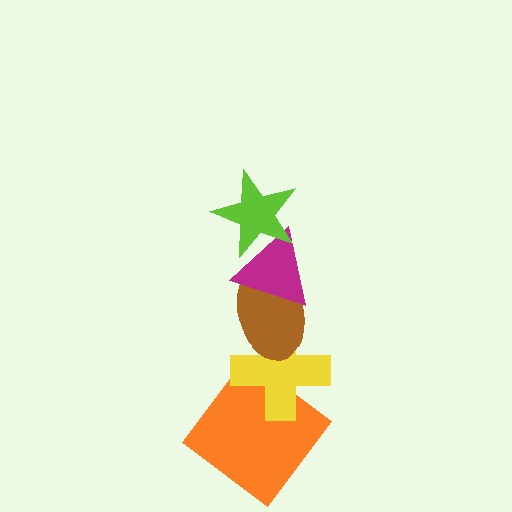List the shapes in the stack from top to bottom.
From top to bottom: the lime star, the magenta triangle, the brown ellipse, the yellow cross, the orange diamond.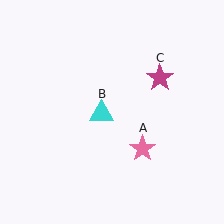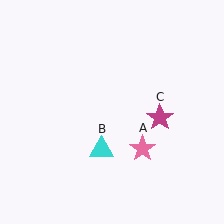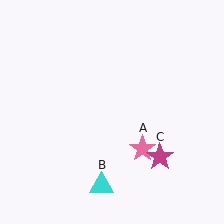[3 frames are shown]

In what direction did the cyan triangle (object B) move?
The cyan triangle (object B) moved down.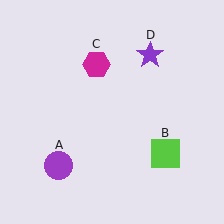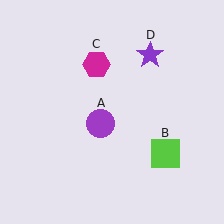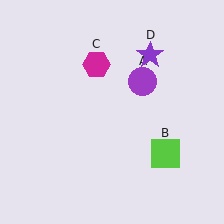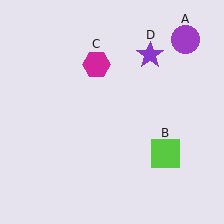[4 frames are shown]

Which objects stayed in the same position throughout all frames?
Lime square (object B) and magenta hexagon (object C) and purple star (object D) remained stationary.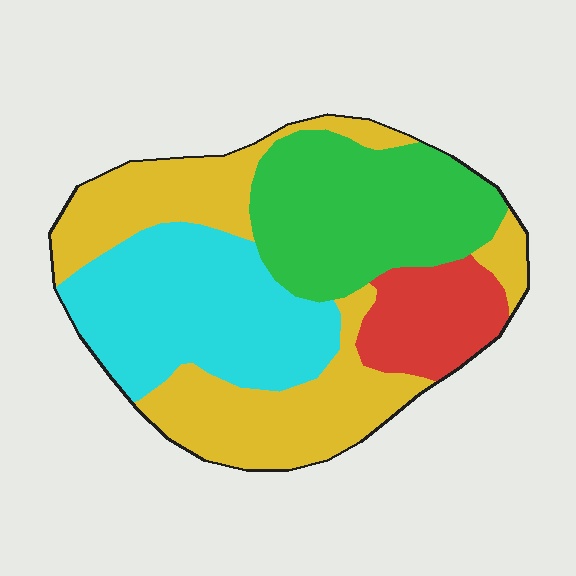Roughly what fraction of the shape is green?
Green covers around 25% of the shape.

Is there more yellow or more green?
Yellow.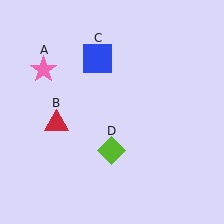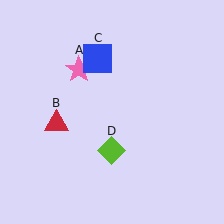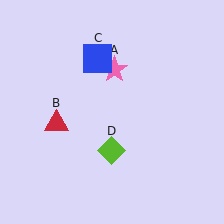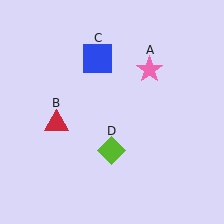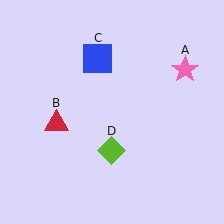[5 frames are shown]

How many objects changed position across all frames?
1 object changed position: pink star (object A).